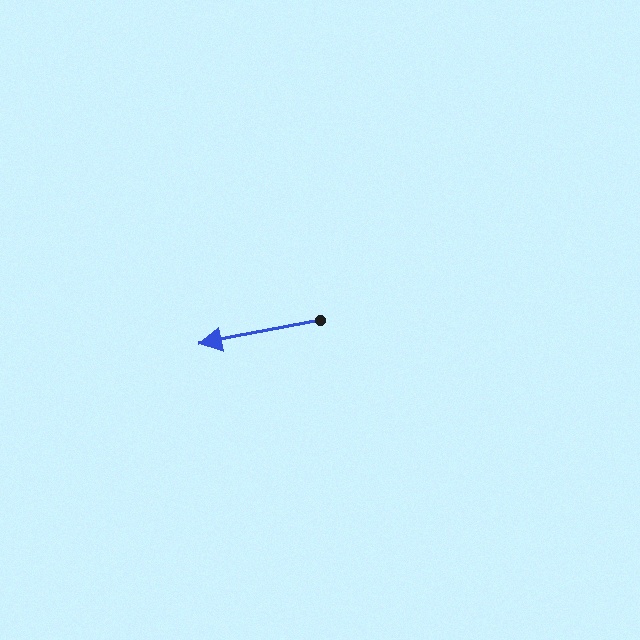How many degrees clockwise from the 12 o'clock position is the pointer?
Approximately 259 degrees.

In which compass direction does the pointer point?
West.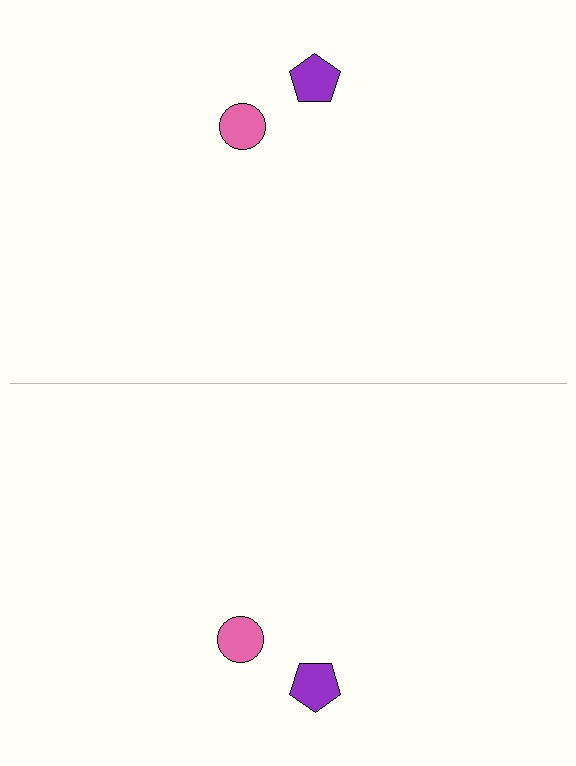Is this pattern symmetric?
Yes, this pattern has bilateral (reflection) symmetry.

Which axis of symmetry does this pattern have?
The pattern has a horizontal axis of symmetry running through the center of the image.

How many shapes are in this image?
There are 4 shapes in this image.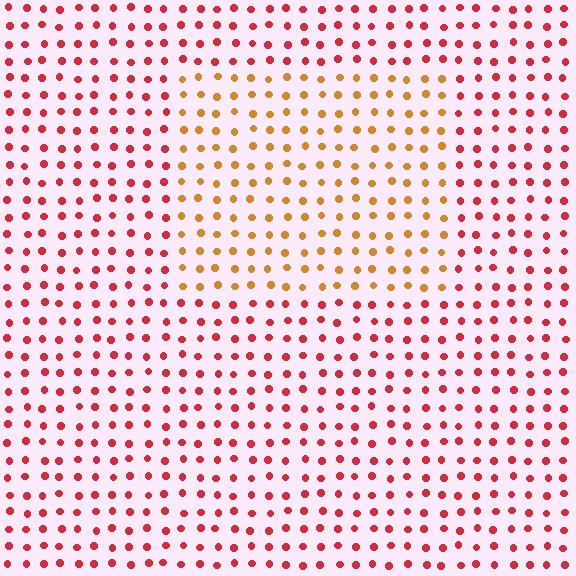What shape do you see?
I see a rectangle.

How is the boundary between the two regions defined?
The boundary is defined purely by a slight shift in hue (about 40 degrees). Spacing, size, and orientation are identical on both sides.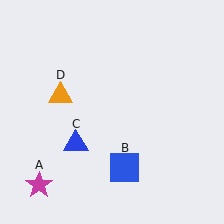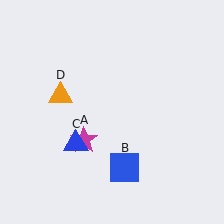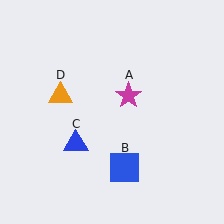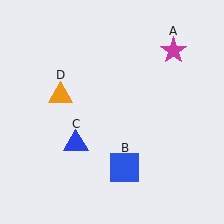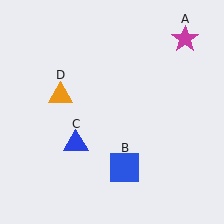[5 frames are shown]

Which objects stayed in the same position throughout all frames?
Blue square (object B) and blue triangle (object C) and orange triangle (object D) remained stationary.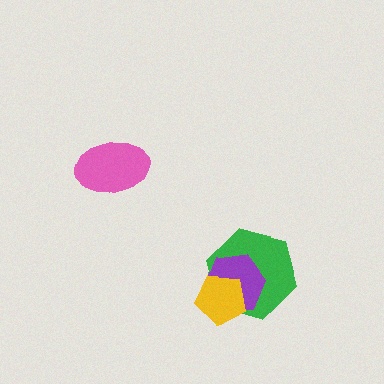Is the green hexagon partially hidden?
Yes, it is partially covered by another shape.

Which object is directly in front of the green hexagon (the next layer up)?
The purple hexagon is directly in front of the green hexagon.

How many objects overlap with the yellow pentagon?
2 objects overlap with the yellow pentagon.